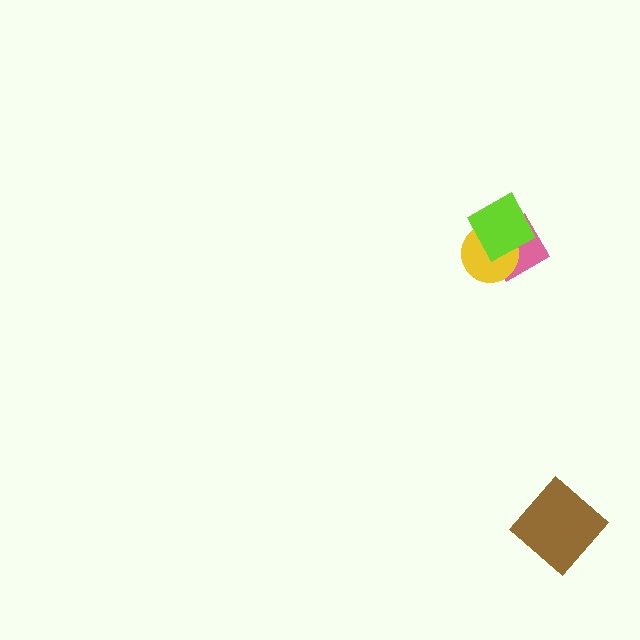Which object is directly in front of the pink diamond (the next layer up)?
The yellow circle is directly in front of the pink diamond.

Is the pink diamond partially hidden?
Yes, it is partially covered by another shape.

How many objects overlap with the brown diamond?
0 objects overlap with the brown diamond.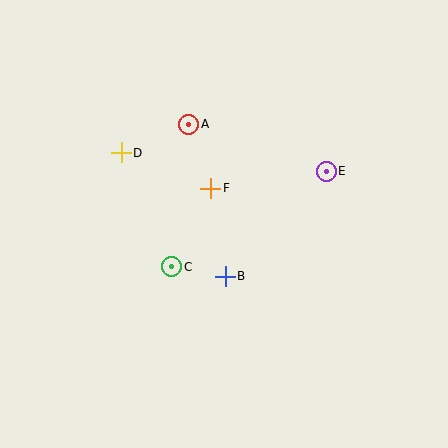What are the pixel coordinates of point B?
Point B is at (225, 276).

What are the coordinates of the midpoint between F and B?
The midpoint between F and B is at (218, 232).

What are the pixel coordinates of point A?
Point A is at (189, 124).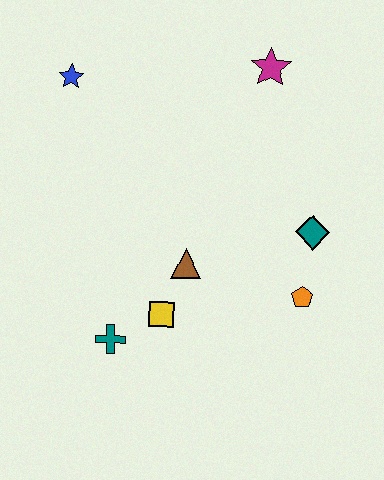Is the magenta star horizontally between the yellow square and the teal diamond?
Yes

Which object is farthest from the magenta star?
The teal cross is farthest from the magenta star.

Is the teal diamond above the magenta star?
No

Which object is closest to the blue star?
The magenta star is closest to the blue star.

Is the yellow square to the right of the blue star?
Yes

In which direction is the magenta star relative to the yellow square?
The magenta star is above the yellow square.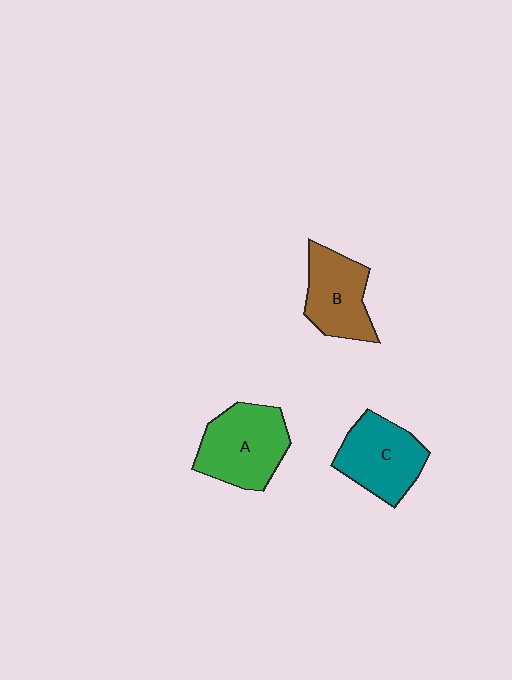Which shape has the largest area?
Shape A (green).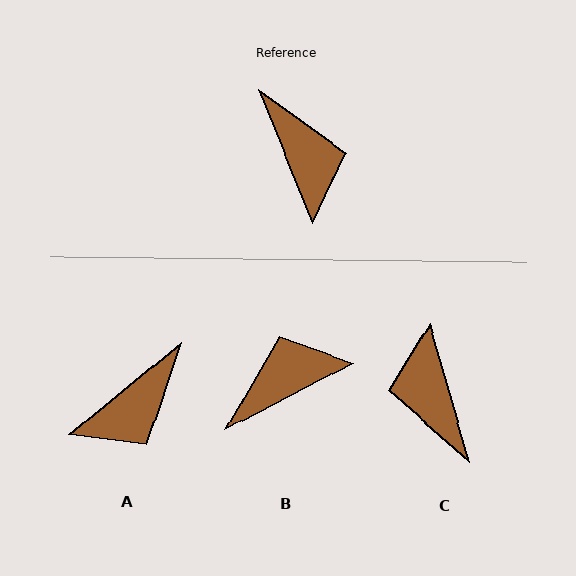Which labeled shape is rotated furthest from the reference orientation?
C, about 174 degrees away.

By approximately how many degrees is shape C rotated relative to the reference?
Approximately 174 degrees counter-clockwise.